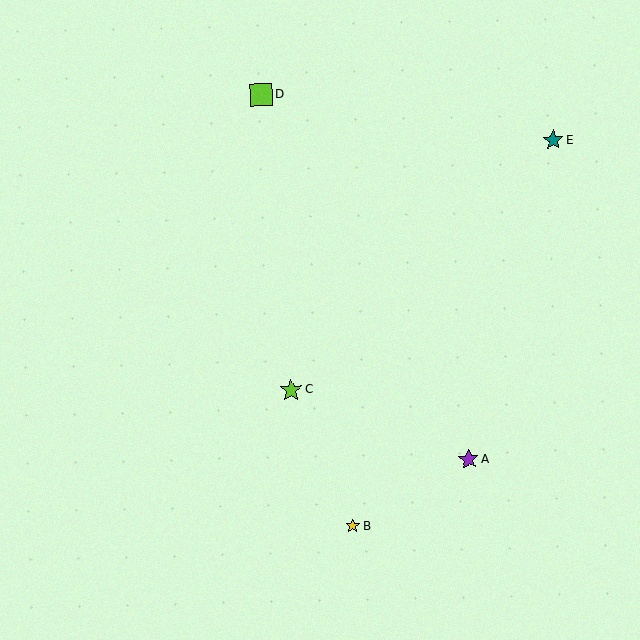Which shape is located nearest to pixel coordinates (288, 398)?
The lime star (labeled C) at (291, 390) is nearest to that location.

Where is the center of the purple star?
The center of the purple star is at (469, 459).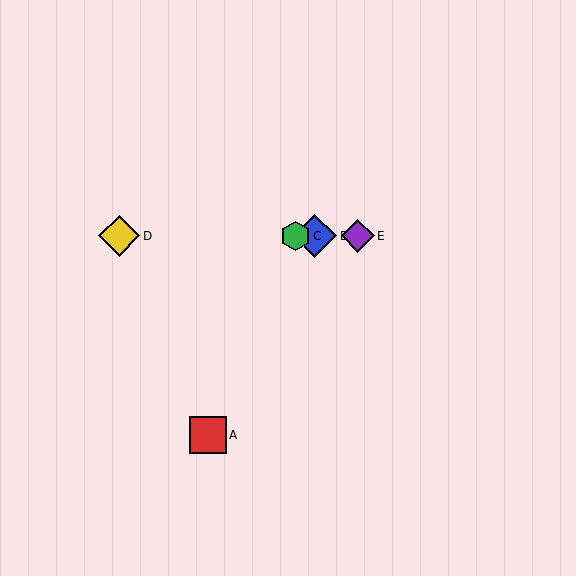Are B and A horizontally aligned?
No, B is at y≈236 and A is at y≈435.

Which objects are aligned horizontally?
Objects B, C, D, E are aligned horizontally.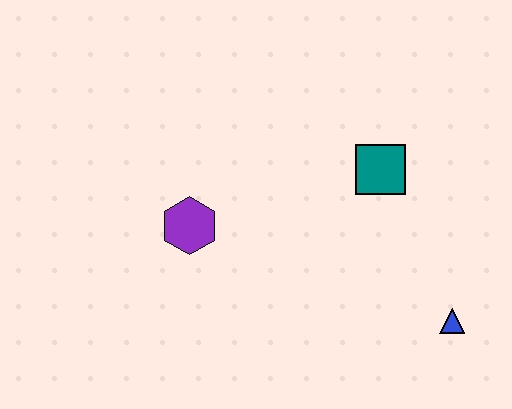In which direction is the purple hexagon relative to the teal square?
The purple hexagon is to the left of the teal square.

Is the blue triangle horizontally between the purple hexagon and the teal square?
No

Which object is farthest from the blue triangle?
The purple hexagon is farthest from the blue triangle.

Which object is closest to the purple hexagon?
The teal square is closest to the purple hexagon.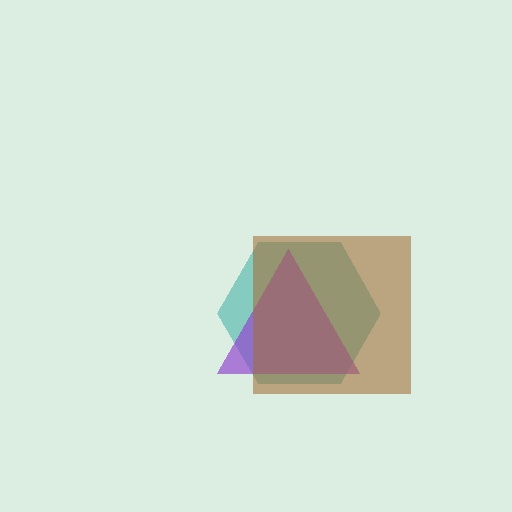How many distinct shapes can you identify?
There are 3 distinct shapes: a teal hexagon, a purple triangle, a brown square.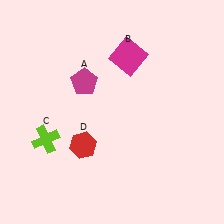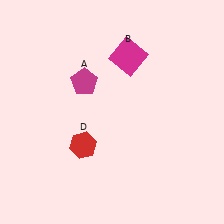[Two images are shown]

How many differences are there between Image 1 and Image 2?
There is 1 difference between the two images.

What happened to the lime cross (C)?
The lime cross (C) was removed in Image 2. It was in the bottom-left area of Image 1.